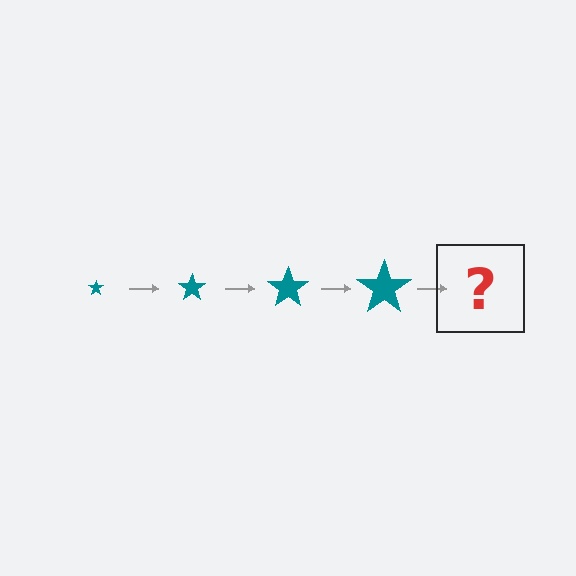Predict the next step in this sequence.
The next step is a teal star, larger than the previous one.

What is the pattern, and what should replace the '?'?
The pattern is that the star gets progressively larger each step. The '?' should be a teal star, larger than the previous one.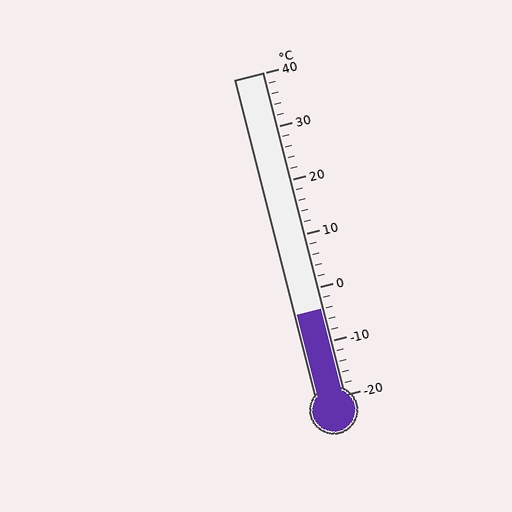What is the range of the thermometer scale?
The thermometer scale ranges from -20°C to 40°C.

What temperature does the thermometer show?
The thermometer shows approximately -4°C.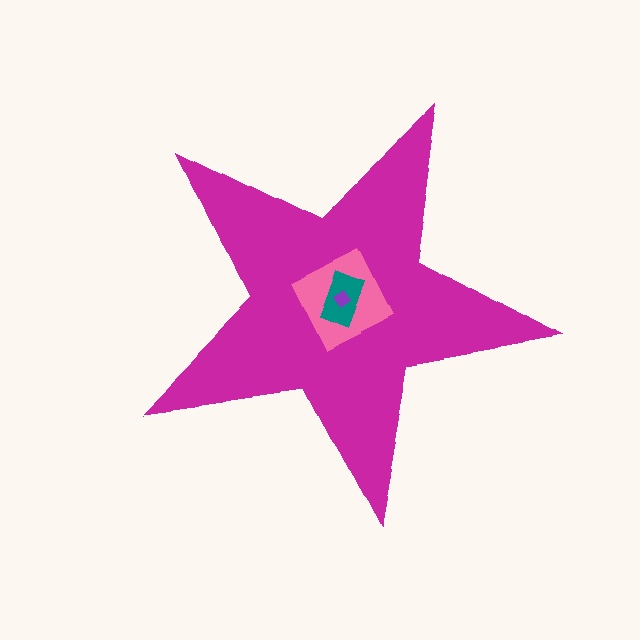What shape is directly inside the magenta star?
The pink diamond.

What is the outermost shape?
The magenta star.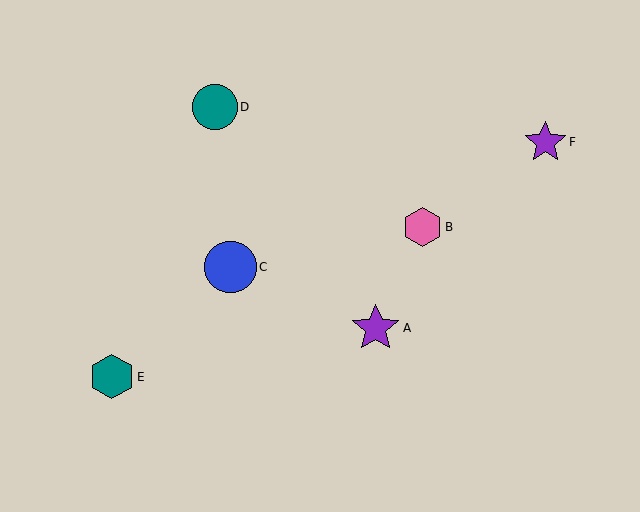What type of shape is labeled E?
Shape E is a teal hexagon.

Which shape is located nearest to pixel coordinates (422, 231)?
The pink hexagon (labeled B) at (423, 227) is nearest to that location.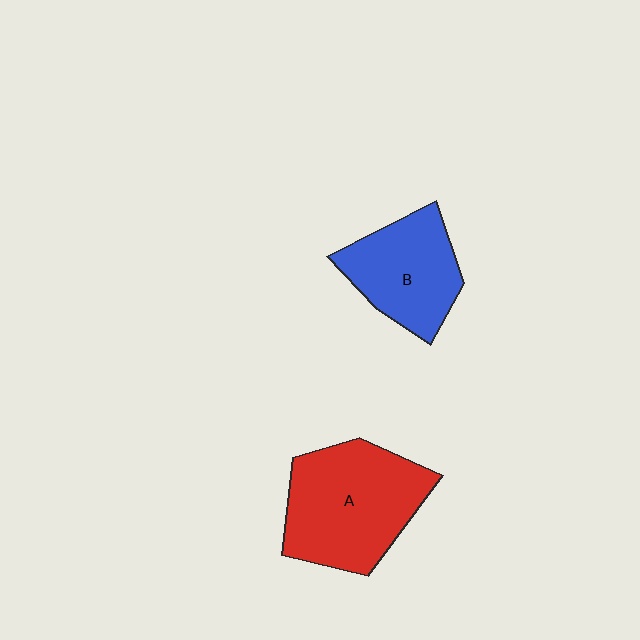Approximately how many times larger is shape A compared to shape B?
Approximately 1.4 times.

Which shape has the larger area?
Shape A (red).